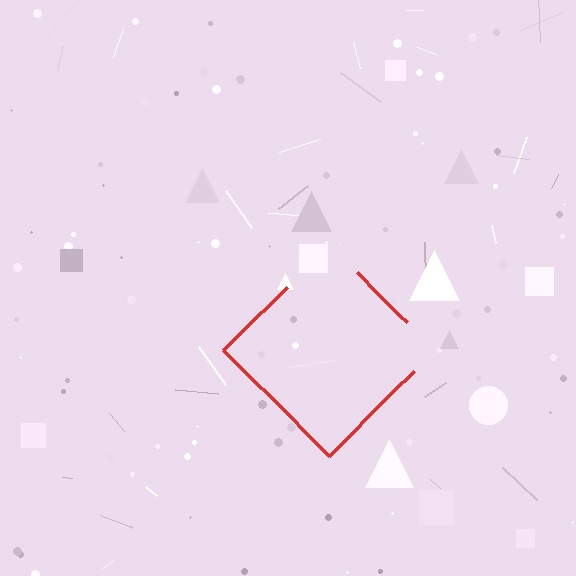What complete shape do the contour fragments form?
The contour fragments form a diamond.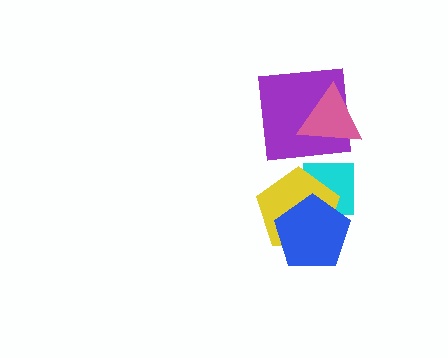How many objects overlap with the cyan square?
2 objects overlap with the cyan square.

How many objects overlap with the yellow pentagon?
2 objects overlap with the yellow pentagon.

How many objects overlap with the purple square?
1 object overlaps with the purple square.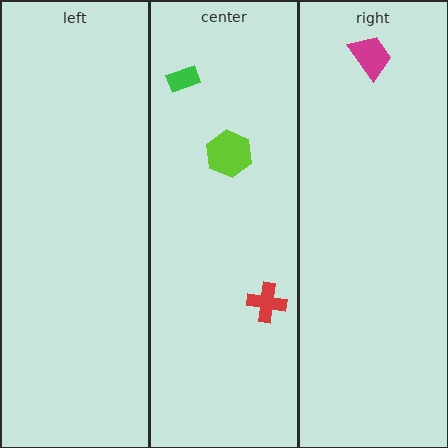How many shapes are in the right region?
1.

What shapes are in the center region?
The lime hexagon, the green rectangle, the red cross.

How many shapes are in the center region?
3.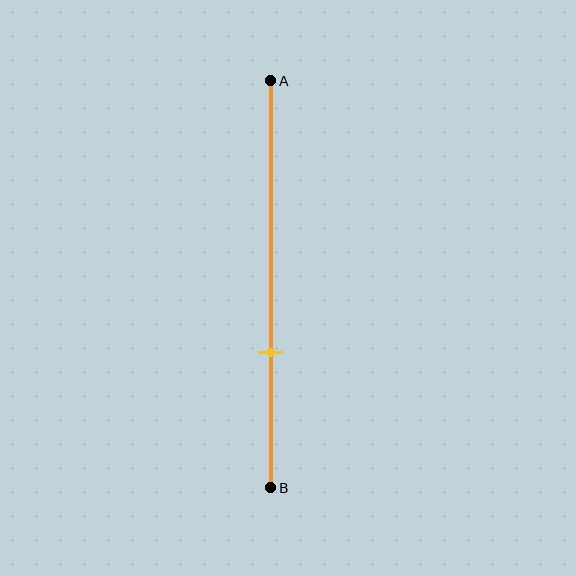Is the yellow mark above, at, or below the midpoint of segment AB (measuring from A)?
The yellow mark is below the midpoint of segment AB.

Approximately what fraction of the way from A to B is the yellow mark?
The yellow mark is approximately 65% of the way from A to B.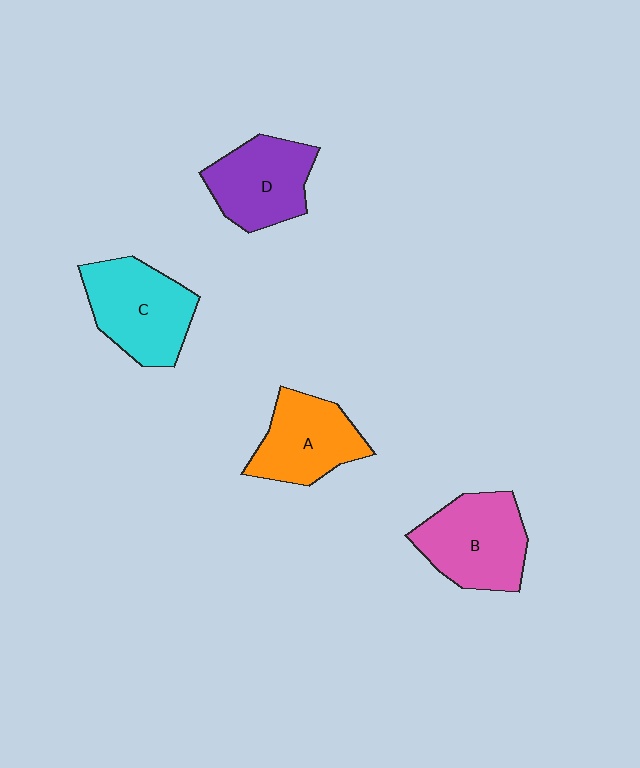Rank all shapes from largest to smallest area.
From largest to smallest: C (cyan), B (pink), D (purple), A (orange).